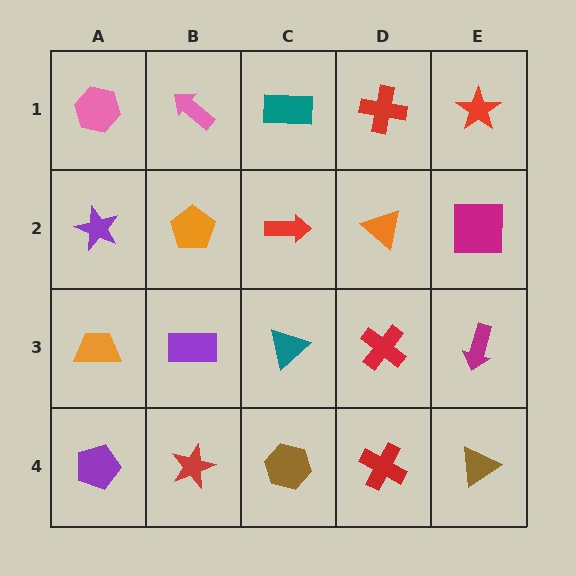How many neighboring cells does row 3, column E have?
3.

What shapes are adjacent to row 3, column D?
An orange triangle (row 2, column D), a red cross (row 4, column D), a teal triangle (row 3, column C), a magenta arrow (row 3, column E).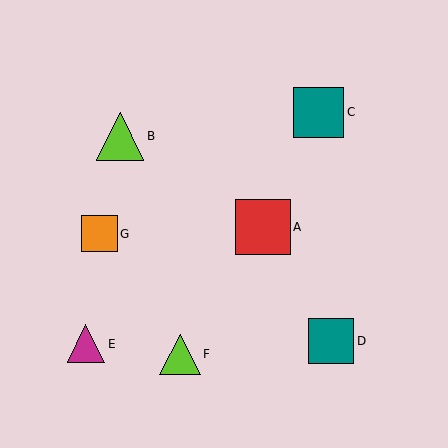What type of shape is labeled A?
Shape A is a red square.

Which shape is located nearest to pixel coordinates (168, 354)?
The lime triangle (labeled F) at (180, 354) is nearest to that location.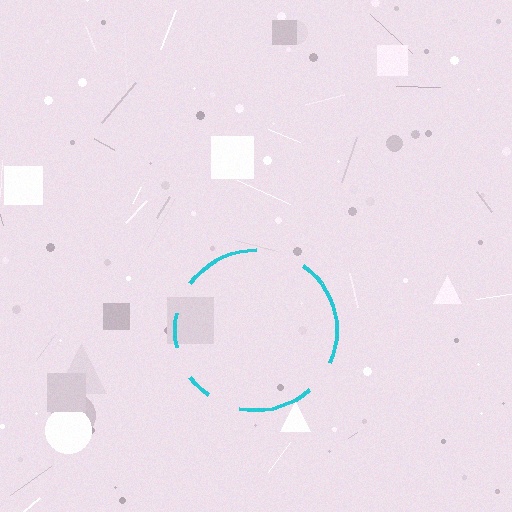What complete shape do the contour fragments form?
The contour fragments form a circle.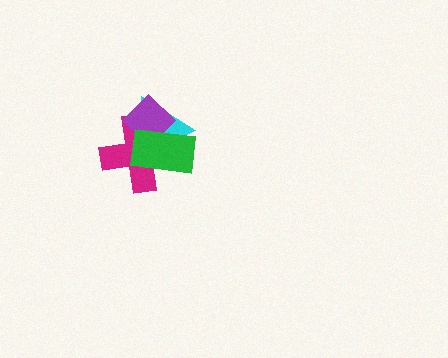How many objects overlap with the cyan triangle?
3 objects overlap with the cyan triangle.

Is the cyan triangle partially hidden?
Yes, it is partially covered by another shape.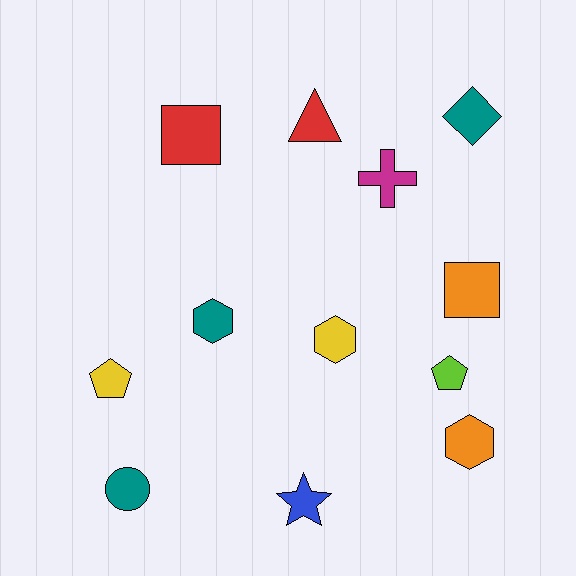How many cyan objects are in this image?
There are no cyan objects.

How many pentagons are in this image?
There are 2 pentagons.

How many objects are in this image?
There are 12 objects.